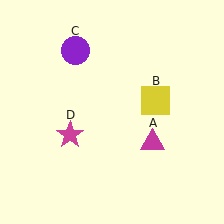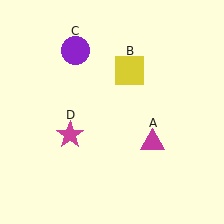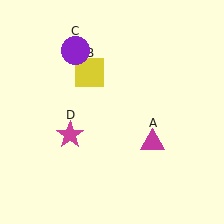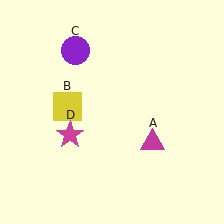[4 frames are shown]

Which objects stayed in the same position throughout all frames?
Magenta triangle (object A) and purple circle (object C) and magenta star (object D) remained stationary.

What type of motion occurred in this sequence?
The yellow square (object B) rotated counterclockwise around the center of the scene.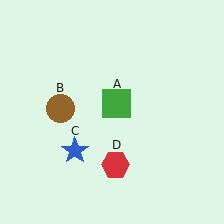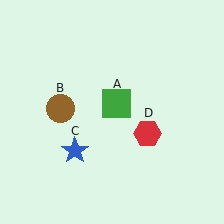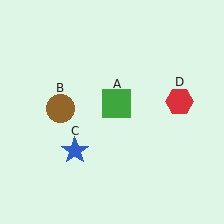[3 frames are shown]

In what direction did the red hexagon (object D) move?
The red hexagon (object D) moved up and to the right.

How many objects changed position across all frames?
1 object changed position: red hexagon (object D).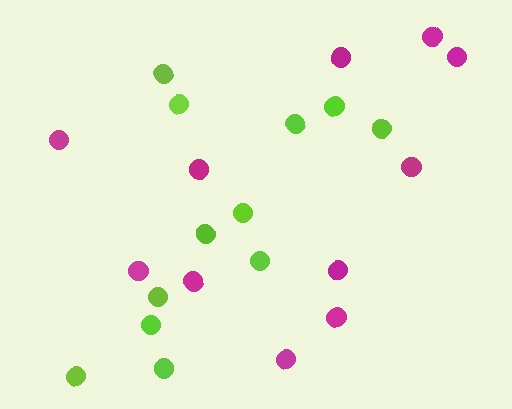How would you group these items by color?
There are 2 groups: one group of magenta circles (11) and one group of lime circles (12).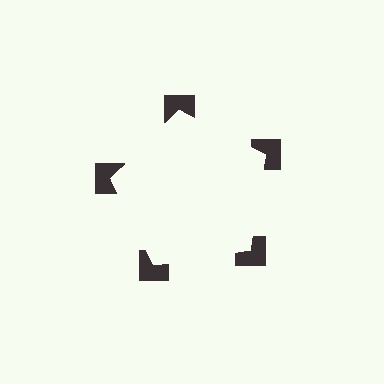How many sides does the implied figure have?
5 sides.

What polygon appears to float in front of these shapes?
An illusory pentagon — its edges are inferred from the aligned wedge cuts in the notched squares, not physically drawn.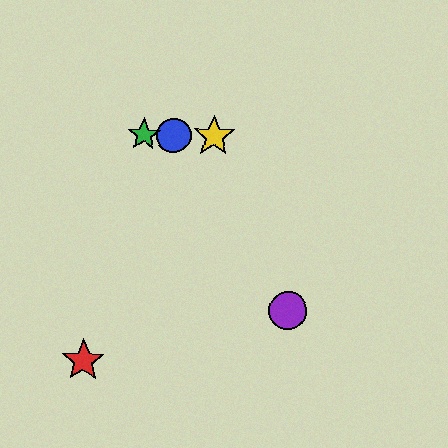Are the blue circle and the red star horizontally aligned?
No, the blue circle is at y≈135 and the red star is at y≈361.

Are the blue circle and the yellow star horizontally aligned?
Yes, both are at y≈135.